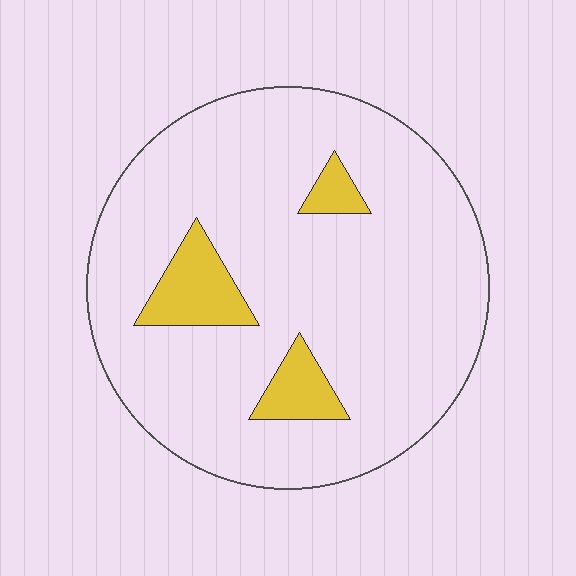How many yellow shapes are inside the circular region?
3.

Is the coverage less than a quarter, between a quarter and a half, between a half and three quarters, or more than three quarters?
Less than a quarter.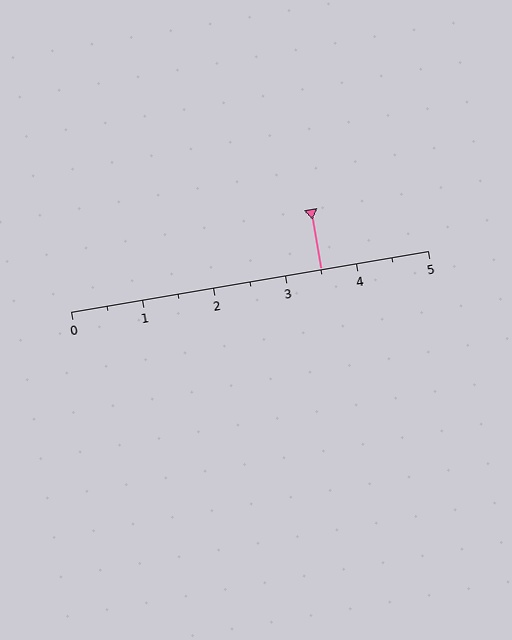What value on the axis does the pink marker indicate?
The marker indicates approximately 3.5.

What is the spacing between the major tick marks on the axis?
The major ticks are spaced 1 apart.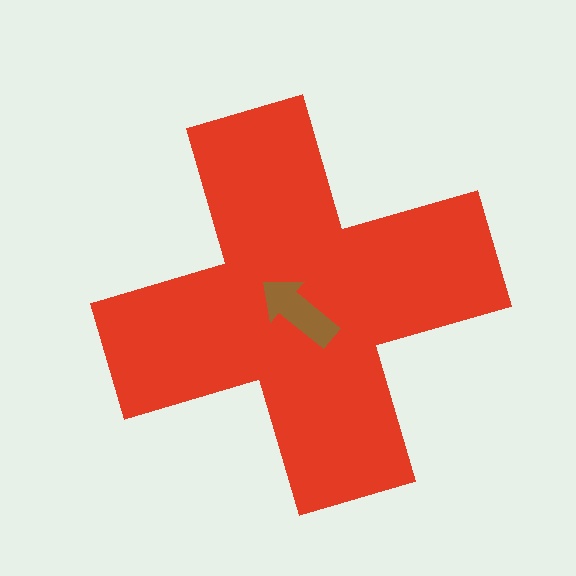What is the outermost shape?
The red cross.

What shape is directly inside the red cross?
The brown arrow.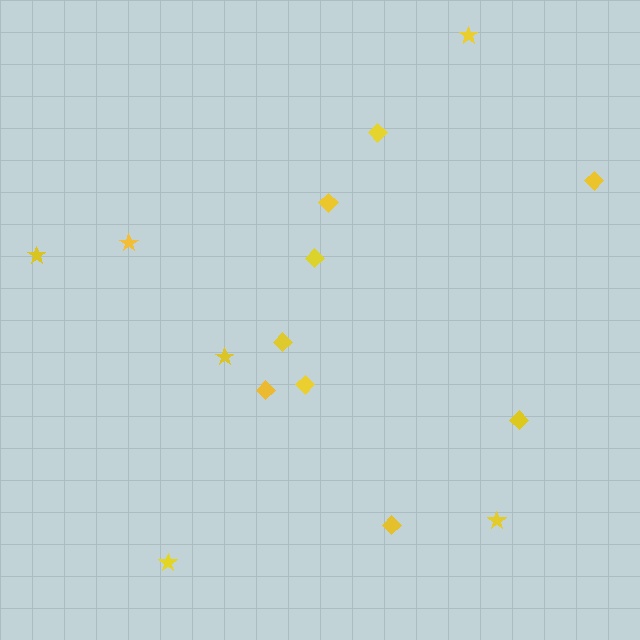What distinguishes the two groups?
There are 2 groups: one group of diamonds (9) and one group of stars (6).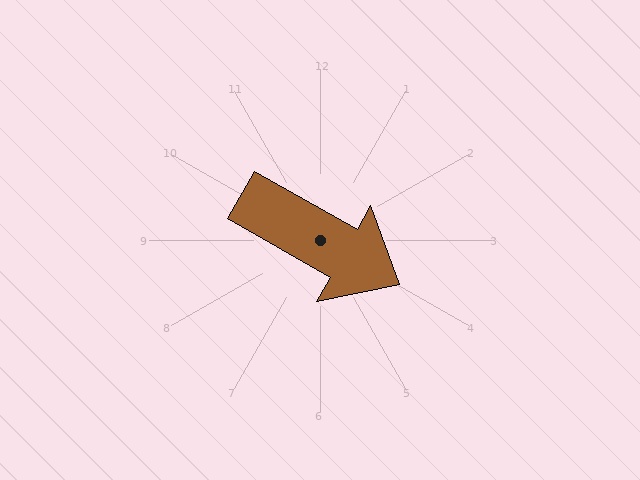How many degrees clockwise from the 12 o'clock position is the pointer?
Approximately 119 degrees.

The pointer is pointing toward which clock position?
Roughly 4 o'clock.